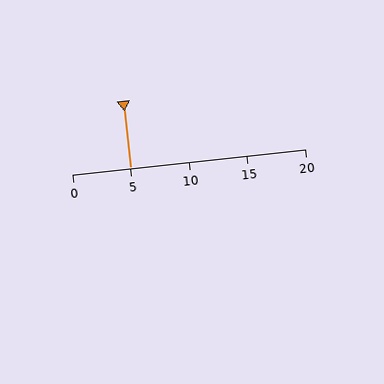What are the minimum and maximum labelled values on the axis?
The axis runs from 0 to 20.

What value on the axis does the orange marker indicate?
The marker indicates approximately 5.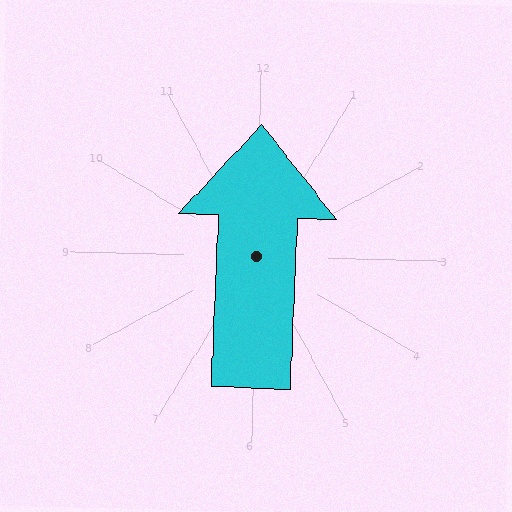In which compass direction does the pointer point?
North.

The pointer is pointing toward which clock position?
Roughly 12 o'clock.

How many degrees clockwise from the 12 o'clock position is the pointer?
Approximately 1 degrees.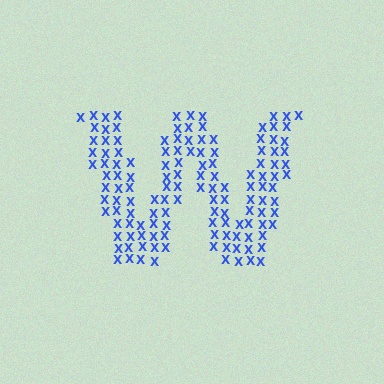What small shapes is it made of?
It is made of small letter X's.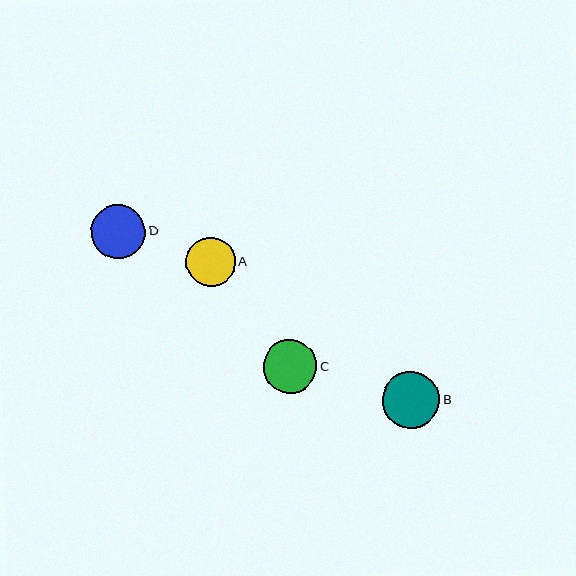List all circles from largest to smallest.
From largest to smallest: B, D, C, A.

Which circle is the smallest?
Circle A is the smallest with a size of approximately 50 pixels.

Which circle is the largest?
Circle B is the largest with a size of approximately 57 pixels.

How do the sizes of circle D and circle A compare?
Circle D and circle A are approximately the same size.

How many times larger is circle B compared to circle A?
Circle B is approximately 1.2 times the size of circle A.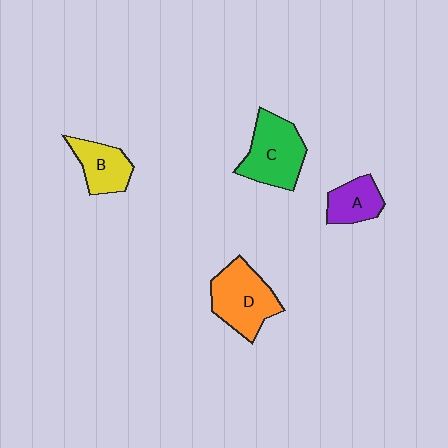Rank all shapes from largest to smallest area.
From largest to smallest: C (green), D (orange), B (yellow), A (purple).